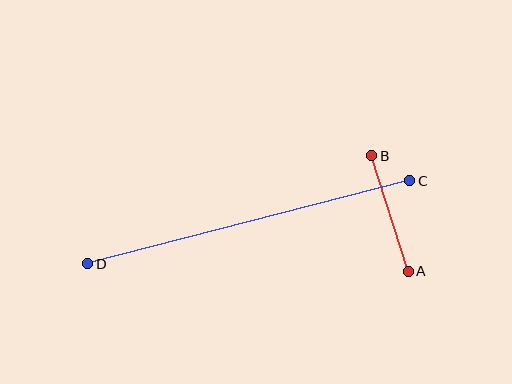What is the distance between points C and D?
The distance is approximately 333 pixels.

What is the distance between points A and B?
The distance is approximately 121 pixels.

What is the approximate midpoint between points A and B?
The midpoint is at approximately (390, 214) pixels.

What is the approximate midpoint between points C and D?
The midpoint is at approximately (249, 222) pixels.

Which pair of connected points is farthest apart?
Points C and D are farthest apart.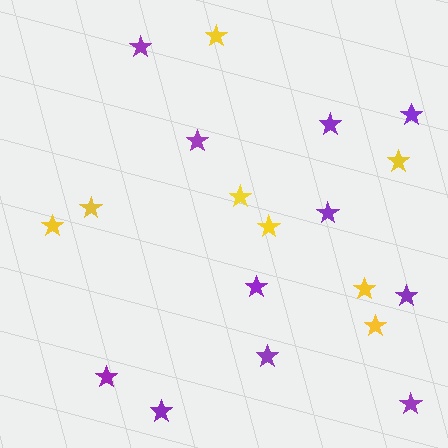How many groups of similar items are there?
There are 2 groups: one group of yellow stars (8) and one group of purple stars (11).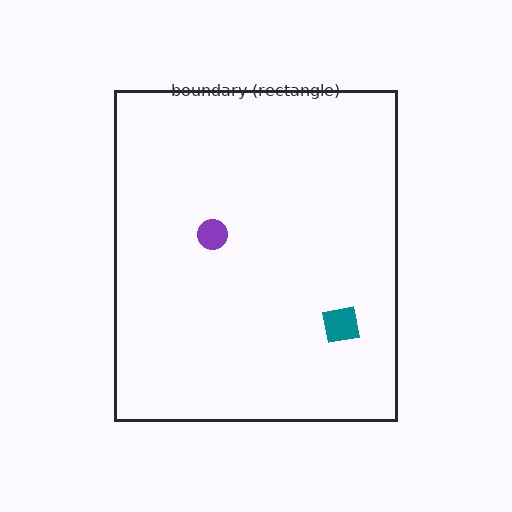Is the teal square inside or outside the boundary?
Inside.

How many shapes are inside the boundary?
2 inside, 0 outside.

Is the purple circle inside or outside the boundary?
Inside.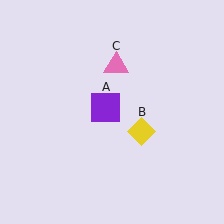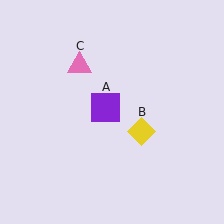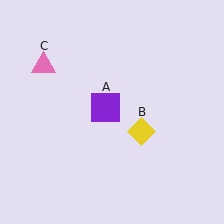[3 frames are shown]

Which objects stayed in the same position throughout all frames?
Purple square (object A) and yellow diamond (object B) remained stationary.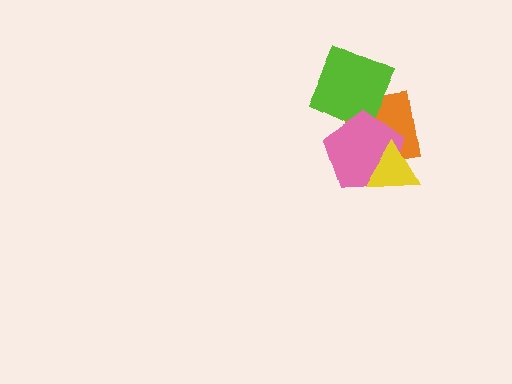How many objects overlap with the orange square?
3 objects overlap with the orange square.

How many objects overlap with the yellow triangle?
2 objects overlap with the yellow triangle.